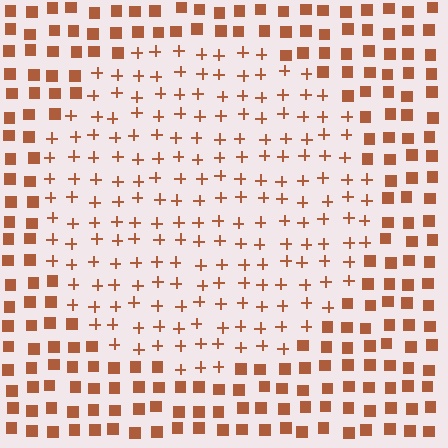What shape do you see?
I see a circle.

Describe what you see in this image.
The image is filled with small brown elements arranged in a uniform grid. A circle-shaped region contains plus signs, while the surrounding area contains squares. The boundary is defined purely by the change in element shape.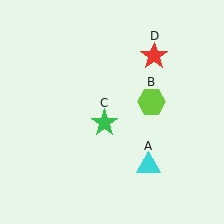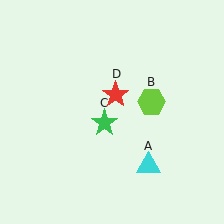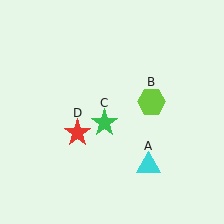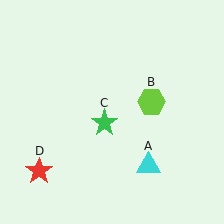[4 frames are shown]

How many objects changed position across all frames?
1 object changed position: red star (object D).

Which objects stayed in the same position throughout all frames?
Cyan triangle (object A) and lime hexagon (object B) and green star (object C) remained stationary.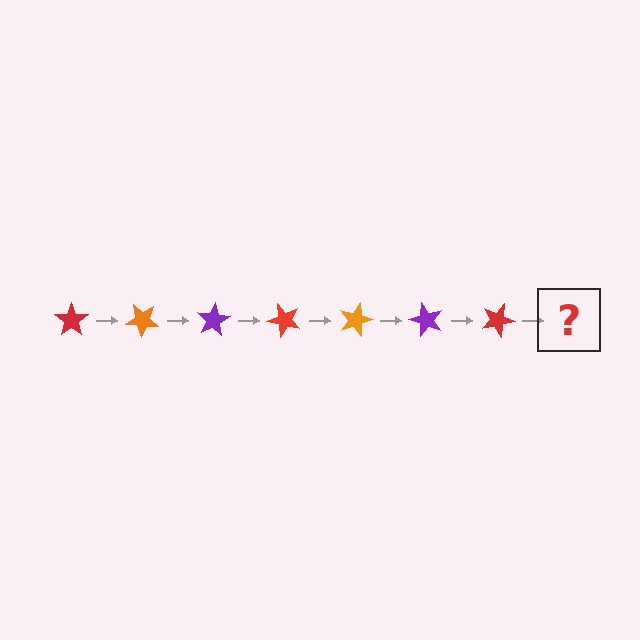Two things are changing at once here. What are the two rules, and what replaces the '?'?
The two rules are that it rotates 40 degrees each step and the color cycles through red, orange, and purple. The '?' should be an orange star, rotated 280 degrees from the start.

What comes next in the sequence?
The next element should be an orange star, rotated 280 degrees from the start.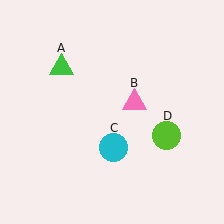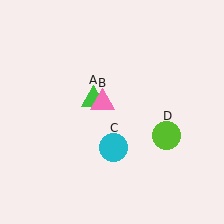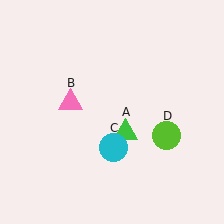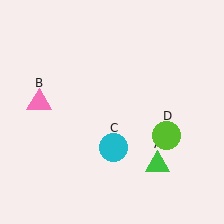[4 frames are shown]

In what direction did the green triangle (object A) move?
The green triangle (object A) moved down and to the right.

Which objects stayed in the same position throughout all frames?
Cyan circle (object C) and lime circle (object D) remained stationary.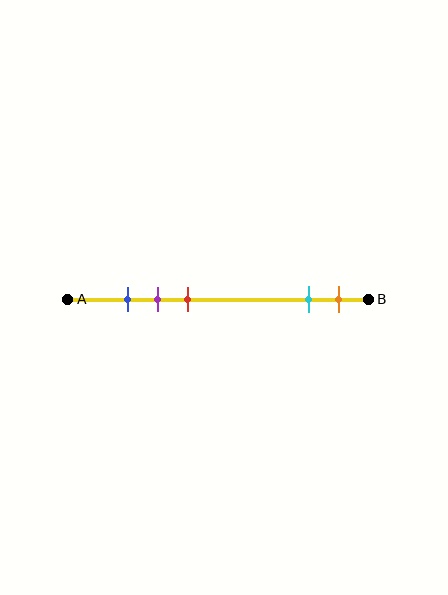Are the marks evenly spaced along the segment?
No, the marks are not evenly spaced.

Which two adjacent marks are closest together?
The blue and purple marks are the closest adjacent pair.